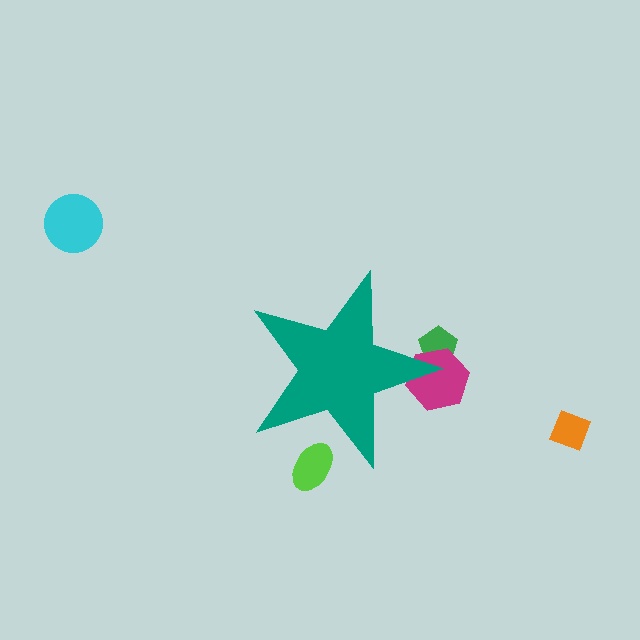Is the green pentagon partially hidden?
Yes, the green pentagon is partially hidden behind the teal star.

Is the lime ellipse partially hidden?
Yes, the lime ellipse is partially hidden behind the teal star.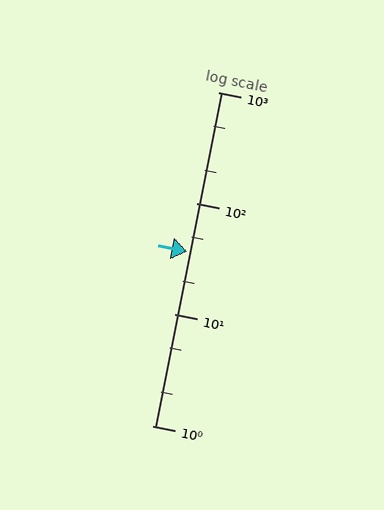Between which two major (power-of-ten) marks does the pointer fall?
The pointer is between 10 and 100.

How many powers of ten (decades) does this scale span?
The scale spans 3 decades, from 1 to 1000.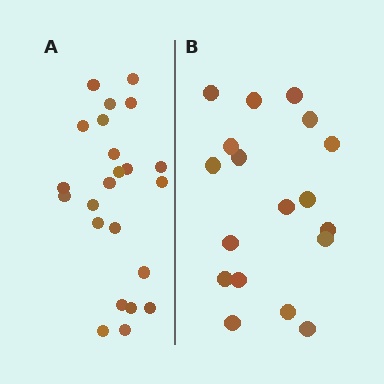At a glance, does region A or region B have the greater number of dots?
Region A (the left region) has more dots.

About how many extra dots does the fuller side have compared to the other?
Region A has about 5 more dots than region B.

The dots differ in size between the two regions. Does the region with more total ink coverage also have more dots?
No. Region B has more total ink coverage because its dots are larger, but region A actually contains more individual dots. Total area can be misleading — the number of items is what matters here.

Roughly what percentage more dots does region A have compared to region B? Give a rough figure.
About 30% more.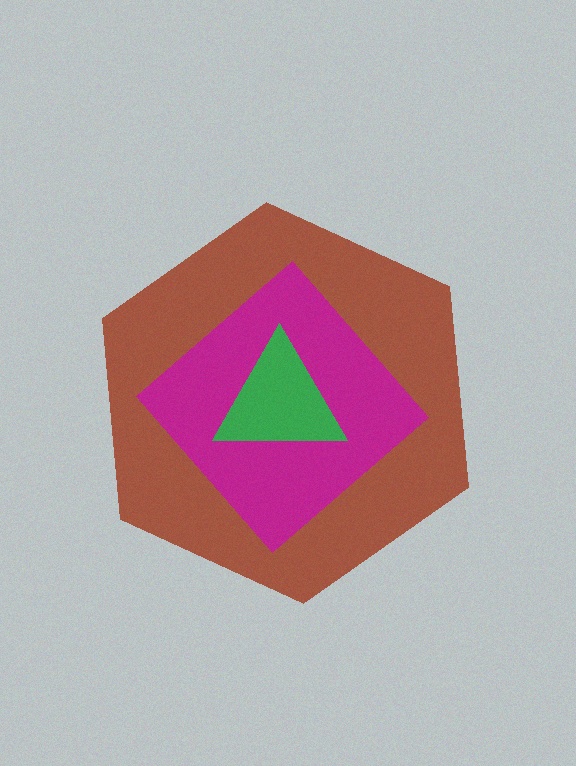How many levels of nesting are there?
3.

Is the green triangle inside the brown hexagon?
Yes.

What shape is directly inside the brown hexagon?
The magenta diamond.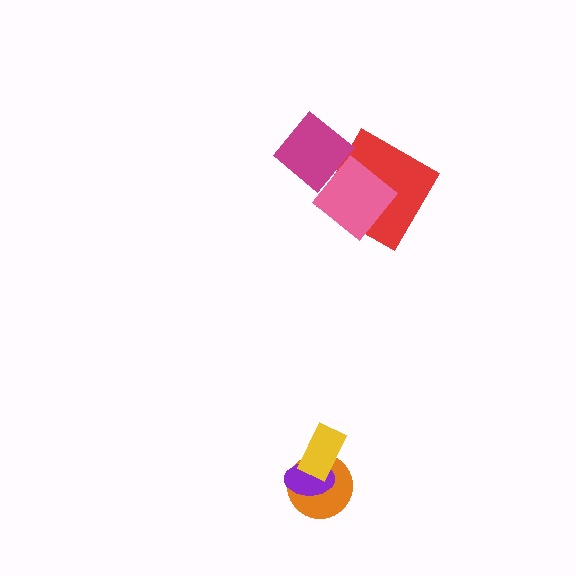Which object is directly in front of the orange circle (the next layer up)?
The purple ellipse is directly in front of the orange circle.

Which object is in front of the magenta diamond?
The pink diamond is in front of the magenta diamond.